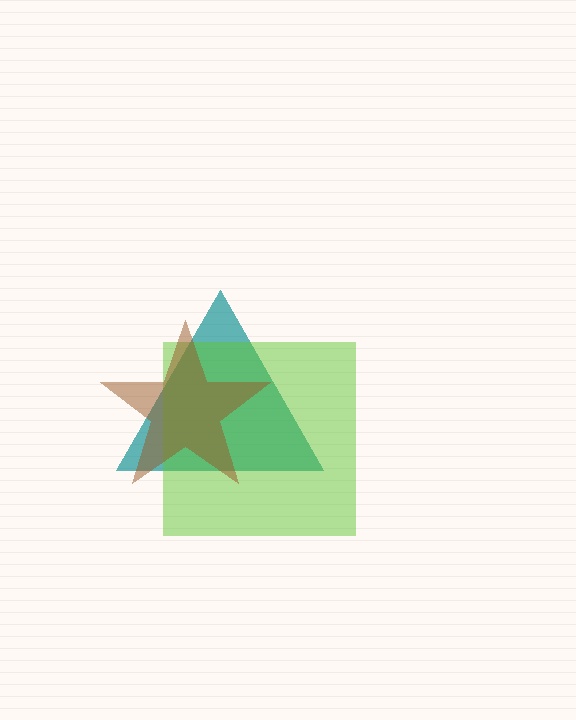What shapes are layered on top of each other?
The layered shapes are: a teal triangle, a lime square, a brown star.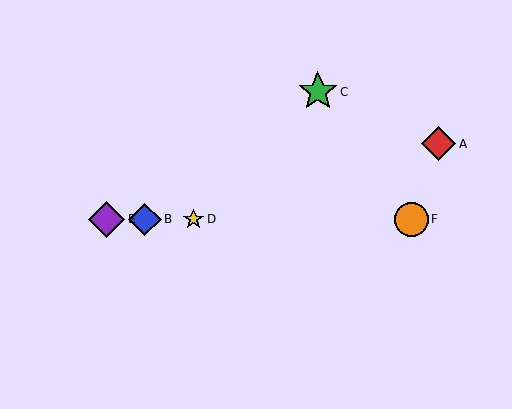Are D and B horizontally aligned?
Yes, both are at y≈219.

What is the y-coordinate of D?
Object D is at y≈219.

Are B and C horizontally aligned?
No, B is at y≈219 and C is at y≈92.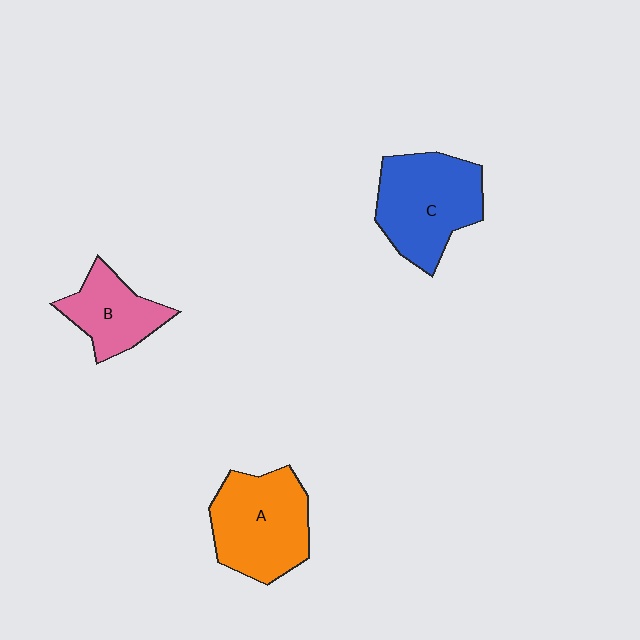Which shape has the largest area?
Shape C (blue).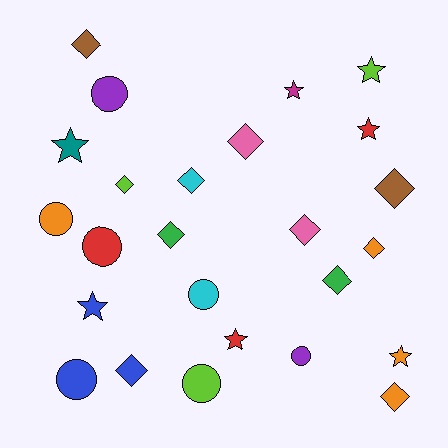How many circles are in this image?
There are 7 circles.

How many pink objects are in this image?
There are 2 pink objects.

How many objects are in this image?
There are 25 objects.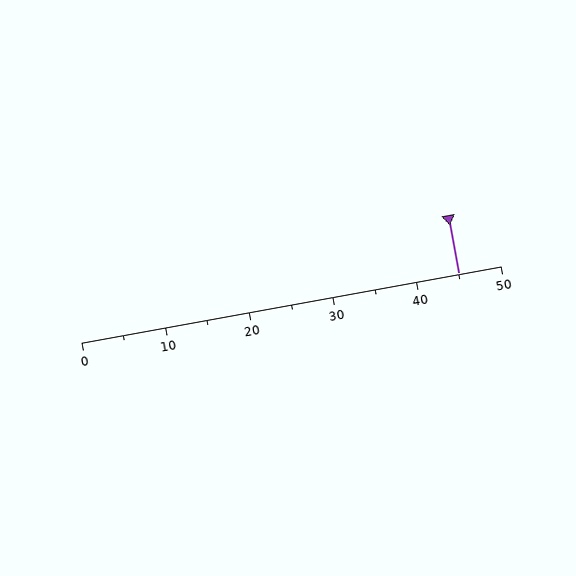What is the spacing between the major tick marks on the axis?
The major ticks are spaced 10 apart.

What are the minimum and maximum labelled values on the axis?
The axis runs from 0 to 50.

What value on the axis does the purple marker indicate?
The marker indicates approximately 45.